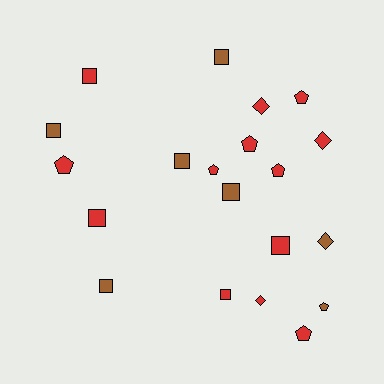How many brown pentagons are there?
There is 1 brown pentagon.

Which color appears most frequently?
Red, with 13 objects.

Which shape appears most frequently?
Square, with 9 objects.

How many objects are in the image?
There are 20 objects.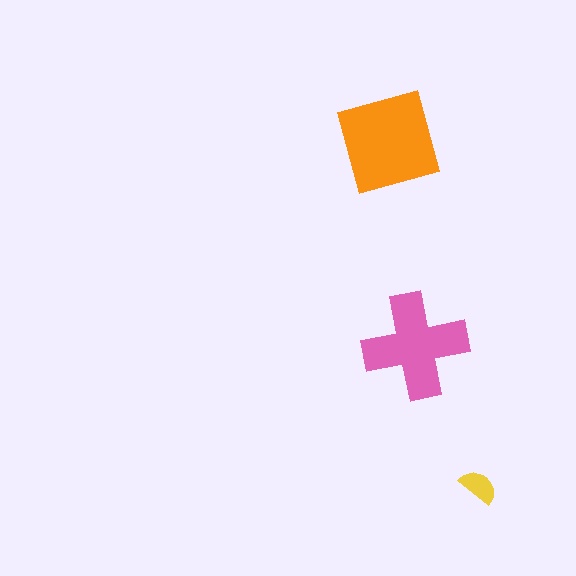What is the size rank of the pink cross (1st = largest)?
2nd.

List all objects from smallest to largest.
The yellow semicircle, the pink cross, the orange square.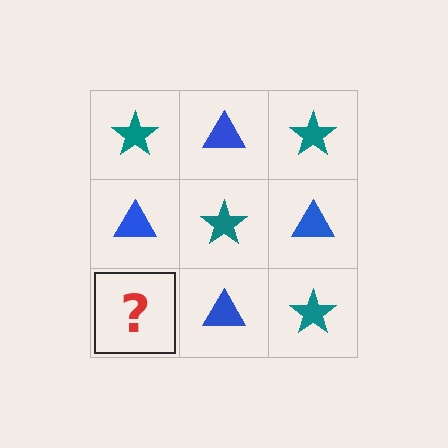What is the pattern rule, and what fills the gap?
The rule is that it alternates teal star and blue triangle in a checkerboard pattern. The gap should be filled with a teal star.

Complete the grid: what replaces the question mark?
The question mark should be replaced with a teal star.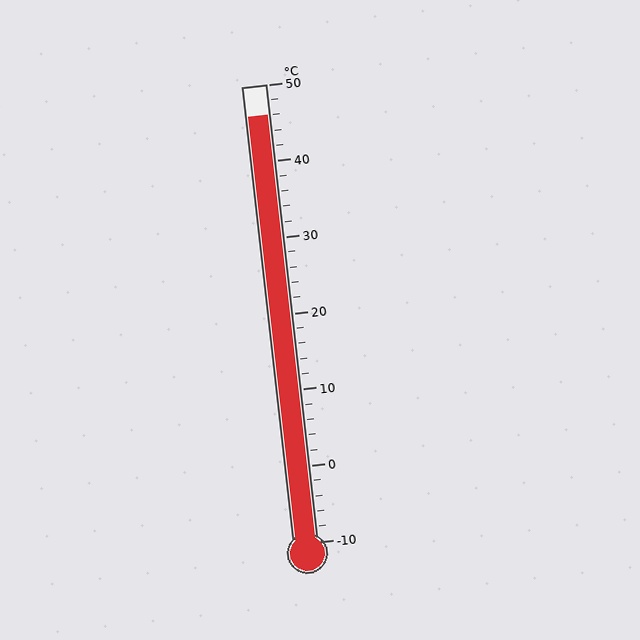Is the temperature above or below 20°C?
The temperature is above 20°C.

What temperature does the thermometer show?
The thermometer shows approximately 46°C.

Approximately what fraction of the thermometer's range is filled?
The thermometer is filled to approximately 95% of its range.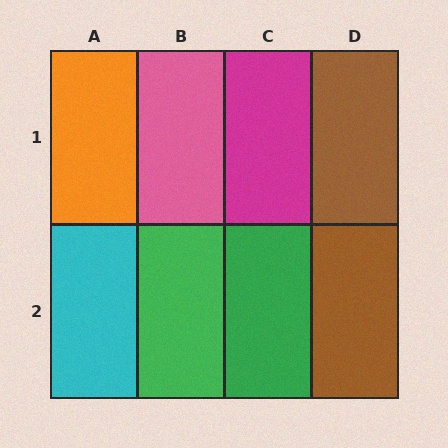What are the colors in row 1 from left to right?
Orange, pink, magenta, brown.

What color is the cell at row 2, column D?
Brown.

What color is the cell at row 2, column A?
Cyan.